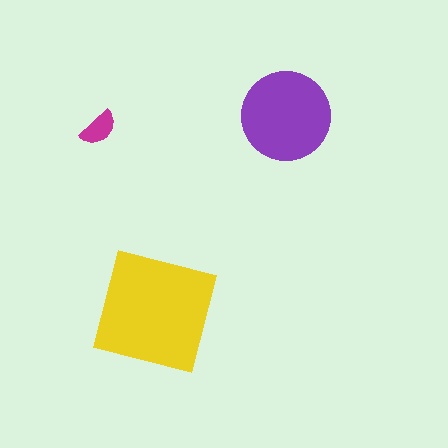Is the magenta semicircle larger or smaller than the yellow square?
Smaller.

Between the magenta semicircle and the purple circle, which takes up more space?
The purple circle.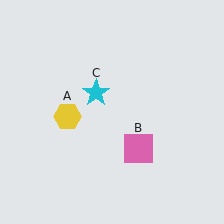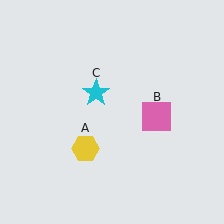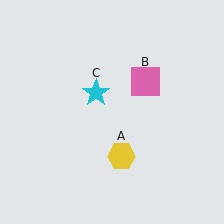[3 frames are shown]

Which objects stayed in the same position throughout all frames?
Cyan star (object C) remained stationary.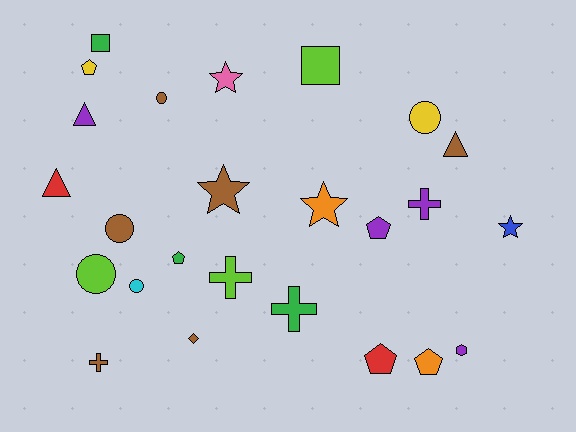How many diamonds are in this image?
There is 1 diamond.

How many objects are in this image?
There are 25 objects.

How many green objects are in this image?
There are 3 green objects.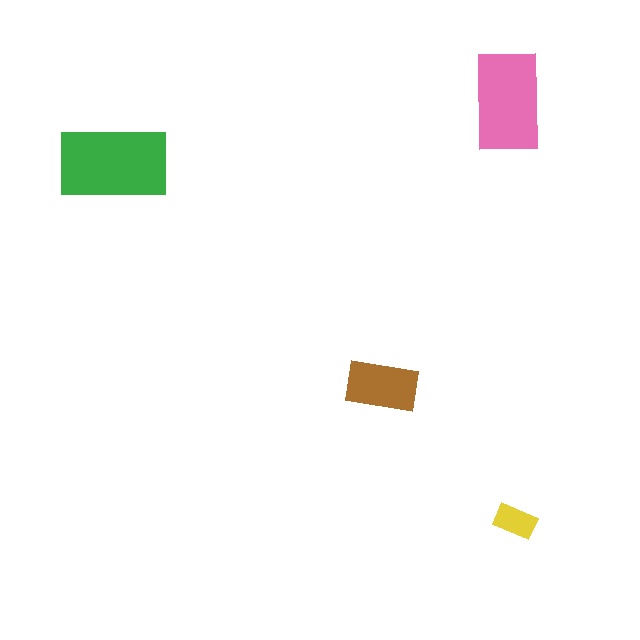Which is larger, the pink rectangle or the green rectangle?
The green one.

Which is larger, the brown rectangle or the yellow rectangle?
The brown one.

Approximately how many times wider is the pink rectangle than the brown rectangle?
About 1.5 times wider.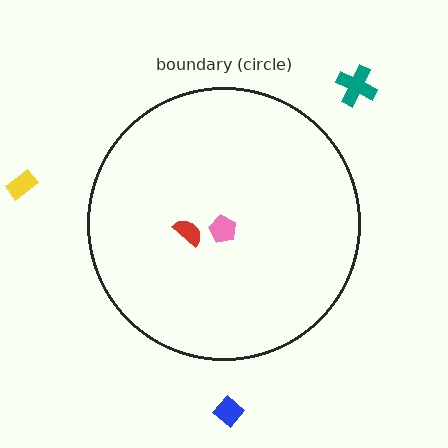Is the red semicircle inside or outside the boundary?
Inside.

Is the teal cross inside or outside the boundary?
Outside.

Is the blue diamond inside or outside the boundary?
Outside.